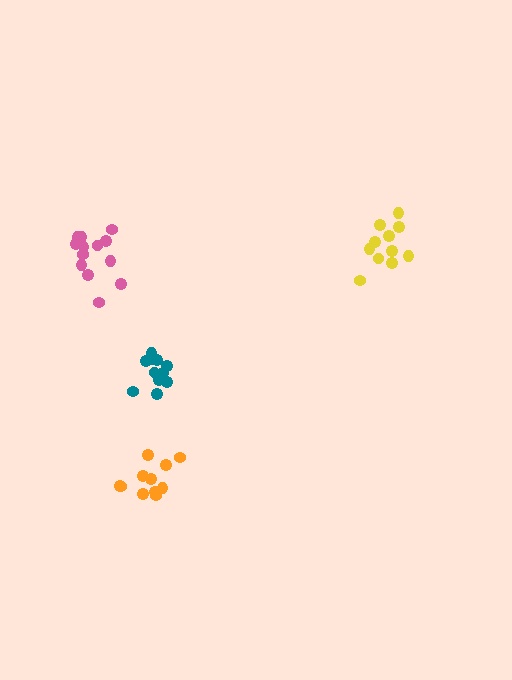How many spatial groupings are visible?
There are 4 spatial groupings.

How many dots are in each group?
Group 1: 12 dots, Group 2: 13 dots, Group 3: 11 dots, Group 4: 11 dots (47 total).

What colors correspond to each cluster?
The clusters are colored: teal, pink, yellow, orange.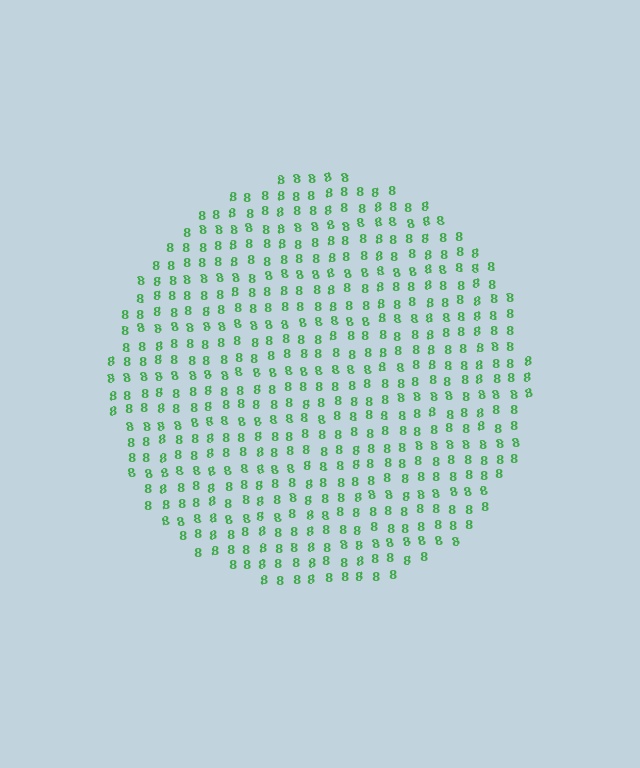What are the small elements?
The small elements are digit 8's.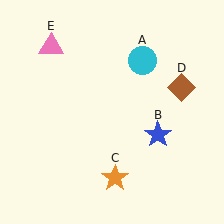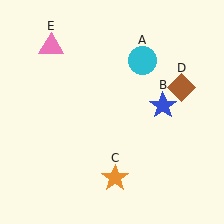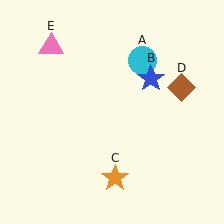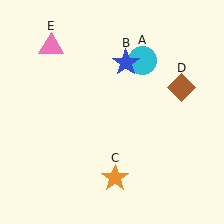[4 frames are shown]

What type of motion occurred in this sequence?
The blue star (object B) rotated counterclockwise around the center of the scene.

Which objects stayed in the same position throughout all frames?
Cyan circle (object A) and orange star (object C) and brown diamond (object D) and pink triangle (object E) remained stationary.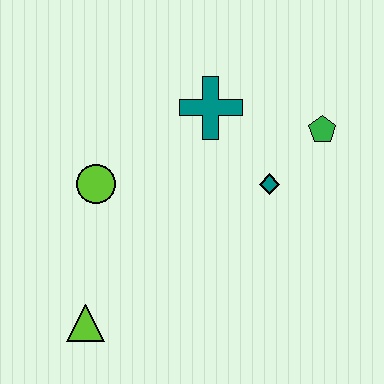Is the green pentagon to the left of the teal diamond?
No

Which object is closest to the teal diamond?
The green pentagon is closest to the teal diamond.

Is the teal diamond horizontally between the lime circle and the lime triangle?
No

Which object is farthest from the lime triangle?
The green pentagon is farthest from the lime triangle.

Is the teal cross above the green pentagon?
Yes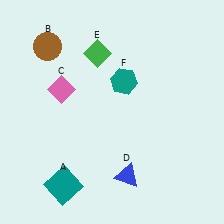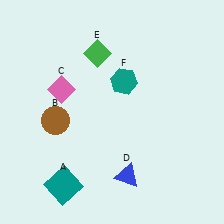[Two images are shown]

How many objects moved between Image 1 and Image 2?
1 object moved between the two images.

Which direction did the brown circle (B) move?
The brown circle (B) moved down.